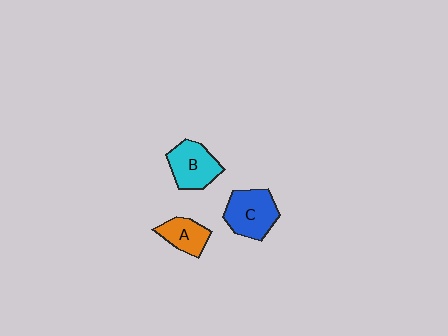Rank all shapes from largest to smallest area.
From largest to smallest: C (blue), B (cyan), A (orange).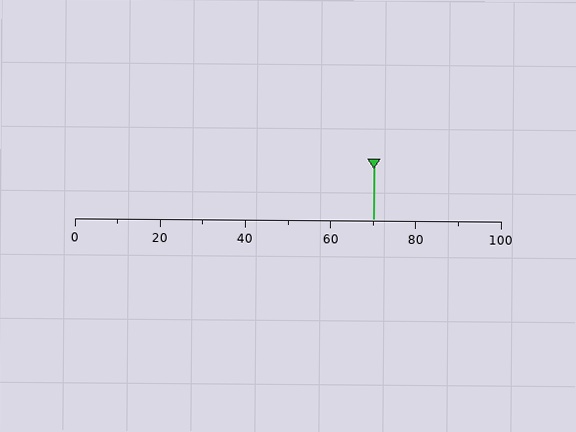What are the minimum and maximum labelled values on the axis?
The axis runs from 0 to 100.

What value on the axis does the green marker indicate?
The marker indicates approximately 70.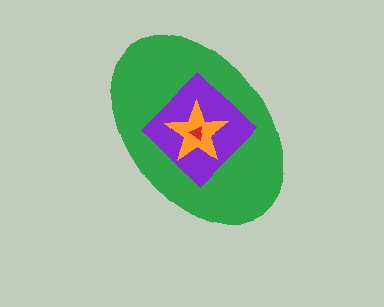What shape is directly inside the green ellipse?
The purple diamond.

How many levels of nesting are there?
4.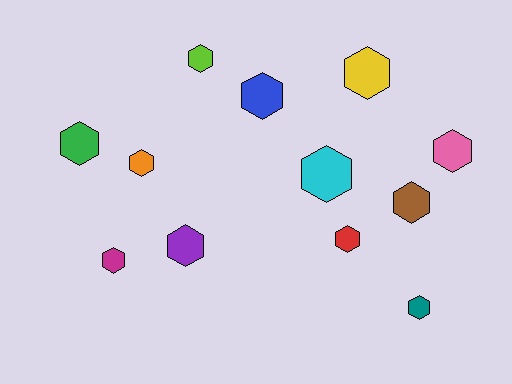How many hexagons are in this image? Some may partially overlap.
There are 12 hexagons.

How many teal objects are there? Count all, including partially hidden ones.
There is 1 teal object.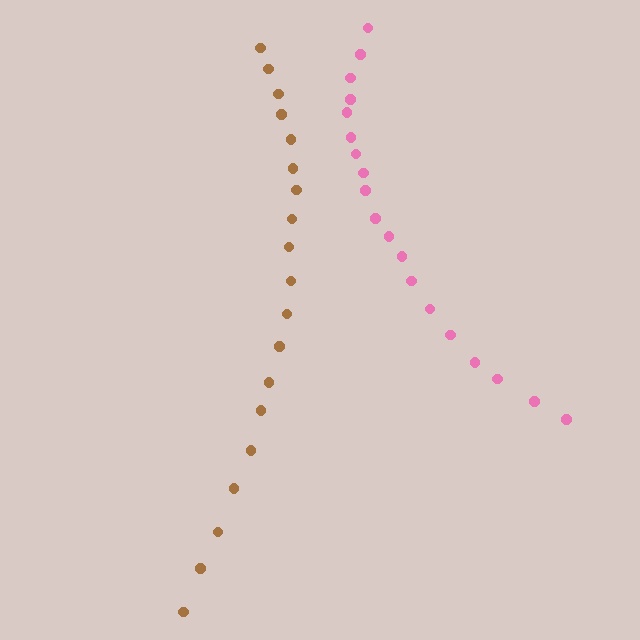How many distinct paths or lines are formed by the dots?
There are 2 distinct paths.